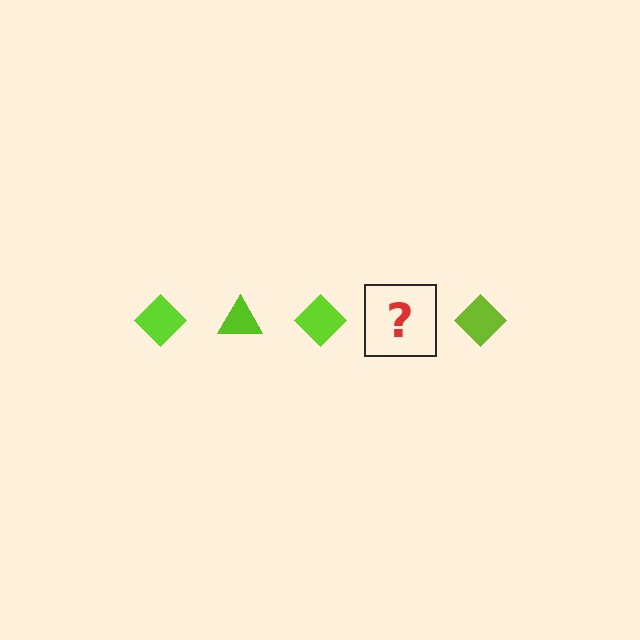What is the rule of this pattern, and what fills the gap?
The rule is that the pattern cycles through diamond, triangle shapes in lime. The gap should be filled with a lime triangle.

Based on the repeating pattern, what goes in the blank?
The blank should be a lime triangle.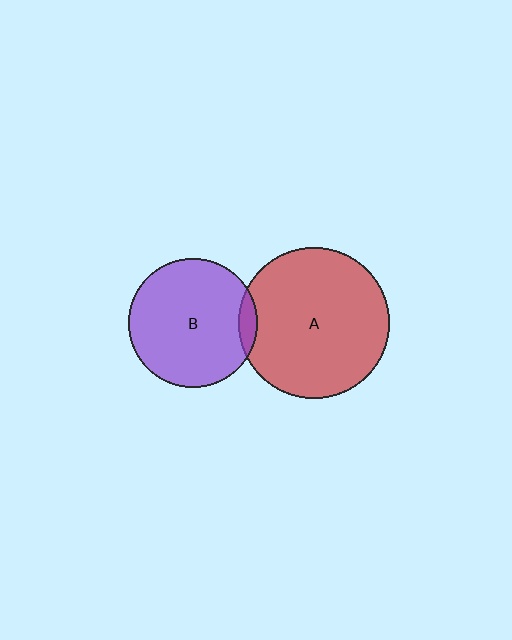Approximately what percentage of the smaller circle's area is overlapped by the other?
Approximately 5%.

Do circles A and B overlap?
Yes.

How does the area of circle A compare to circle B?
Approximately 1.4 times.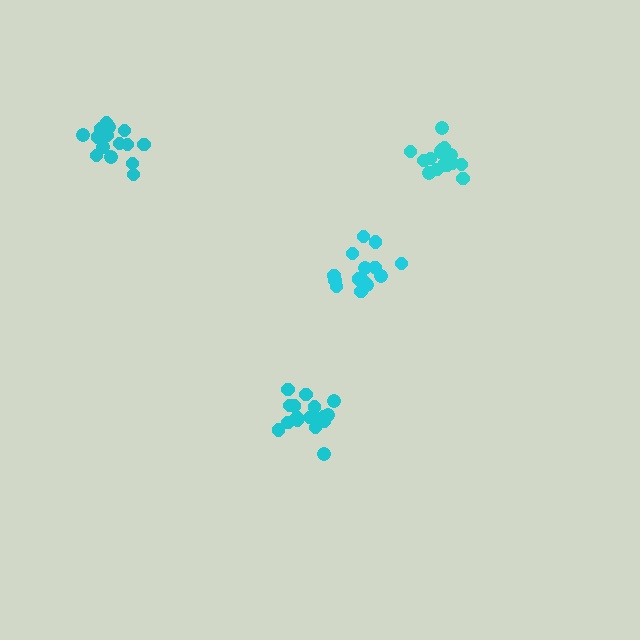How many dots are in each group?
Group 1: 15 dots, Group 2: 14 dots, Group 3: 15 dots, Group 4: 17 dots (61 total).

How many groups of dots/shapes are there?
There are 4 groups.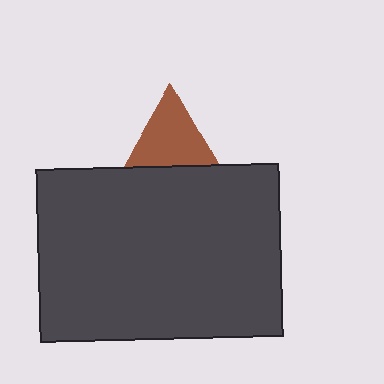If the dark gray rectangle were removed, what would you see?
You would see the complete brown triangle.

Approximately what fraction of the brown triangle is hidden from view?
Roughly 44% of the brown triangle is hidden behind the dark gray rectangle.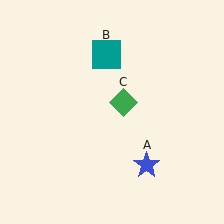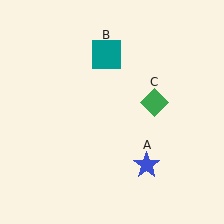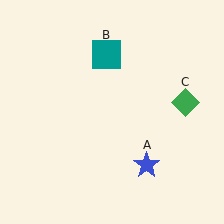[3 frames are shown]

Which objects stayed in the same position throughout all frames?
Blue star (object A) and teal square (object B) remained stationary.